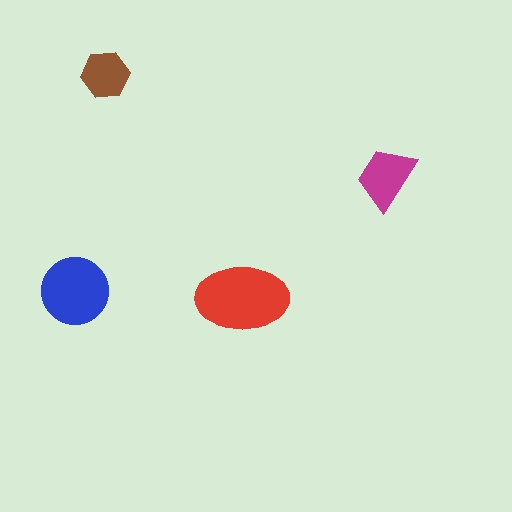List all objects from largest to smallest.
The red ellipse, the blue circle, the magenta trapezoid, the brown hexagon.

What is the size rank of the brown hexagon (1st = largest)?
4th.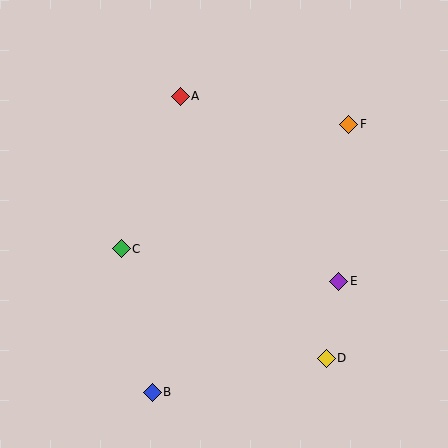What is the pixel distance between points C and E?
The distance between C and E is 220 pixels.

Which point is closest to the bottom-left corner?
Point B is closest to the bottom-left corner.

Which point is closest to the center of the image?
Point C at (121, 249) is closest to the center.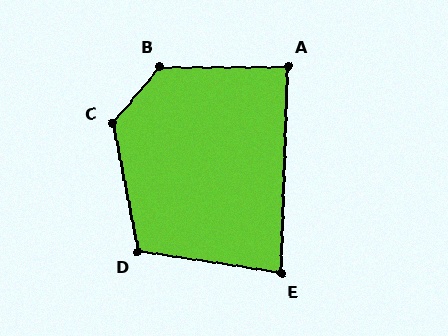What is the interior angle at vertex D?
Approximately 110 degrees (obtuse).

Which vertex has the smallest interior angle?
E, at approximately 84 degrees.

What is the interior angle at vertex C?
Approximately 129 degrees (obtuse).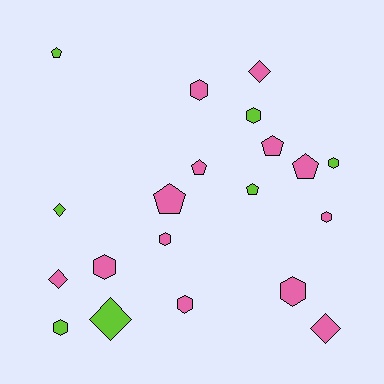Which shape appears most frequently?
Hexagon, with 9 objects.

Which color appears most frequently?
Pink, with 13 objects.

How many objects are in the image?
There are 20 objects.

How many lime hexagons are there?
There are 3 lime hexagons.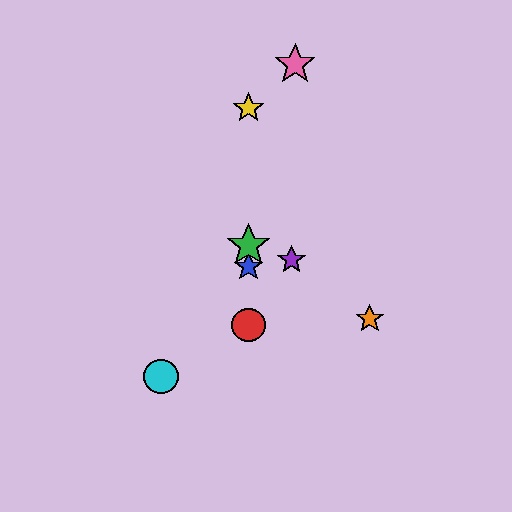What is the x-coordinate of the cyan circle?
The cyan circle is at x≈161.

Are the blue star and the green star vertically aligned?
Yes, both are at x≈249.